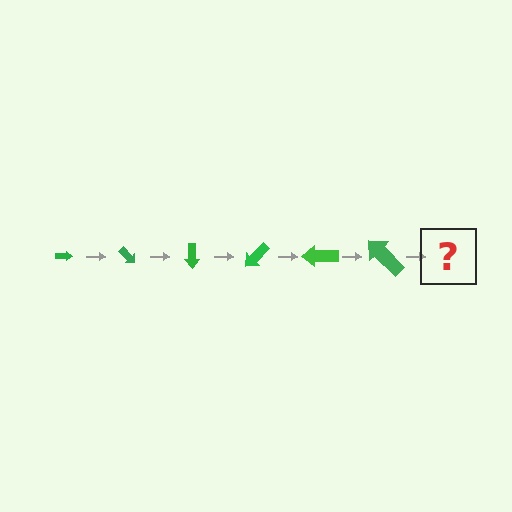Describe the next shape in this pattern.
It should be an arrow, larger than the previous one and rotated 270 degrees from the start.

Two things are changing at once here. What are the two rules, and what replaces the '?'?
The two rules are that the arrow grows larger each step and it rotates 45 degrees each step. The '?' should be an arrow, larger than the previous one and rotated 270 degrees from the start.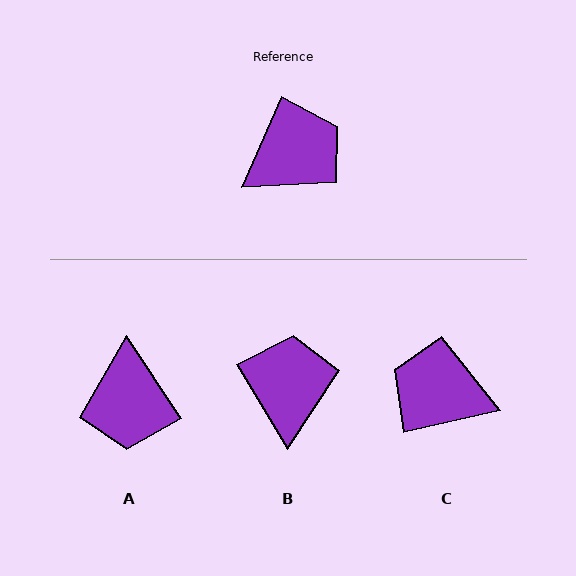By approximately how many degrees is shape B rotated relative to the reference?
Approximately 54 degrees counter-clockwise.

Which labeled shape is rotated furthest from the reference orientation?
C, about 126 degrees away.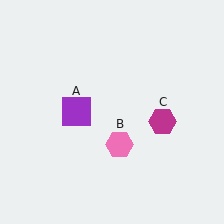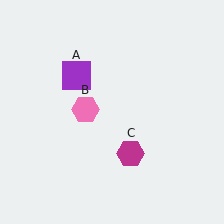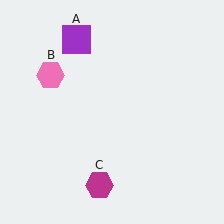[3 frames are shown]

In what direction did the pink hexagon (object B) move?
The pink hexagon (object B) moved up and to the left.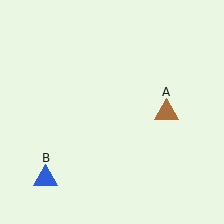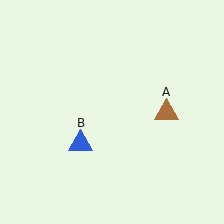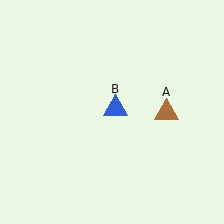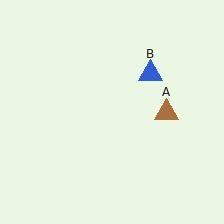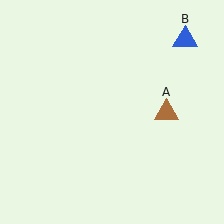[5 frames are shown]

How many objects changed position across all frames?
1 object changed position: blue triangle (object B).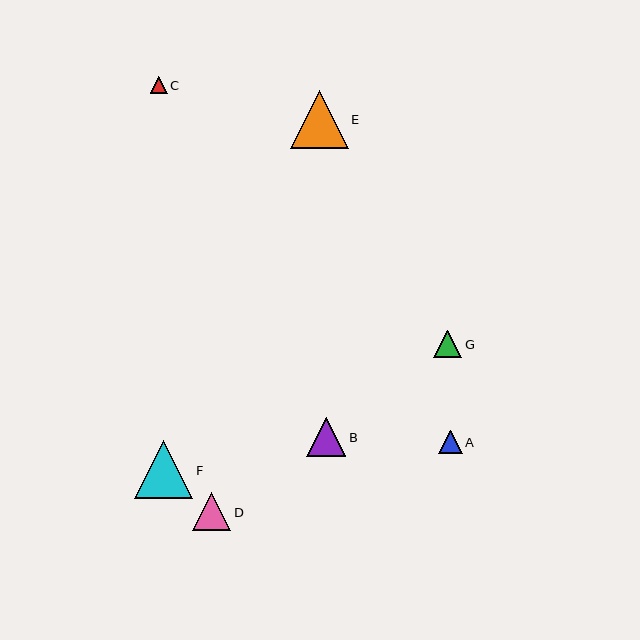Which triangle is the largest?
Triangle F is the largest with a size of approximately 58 pixels.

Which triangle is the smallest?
Triangle C is the smallest with a size of approximately 17 pixels.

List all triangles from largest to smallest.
From largest to smallest: F, E, B, D, G, A, C.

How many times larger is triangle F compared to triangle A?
Triangle F is approximately 2.5 times the size of triangle A.